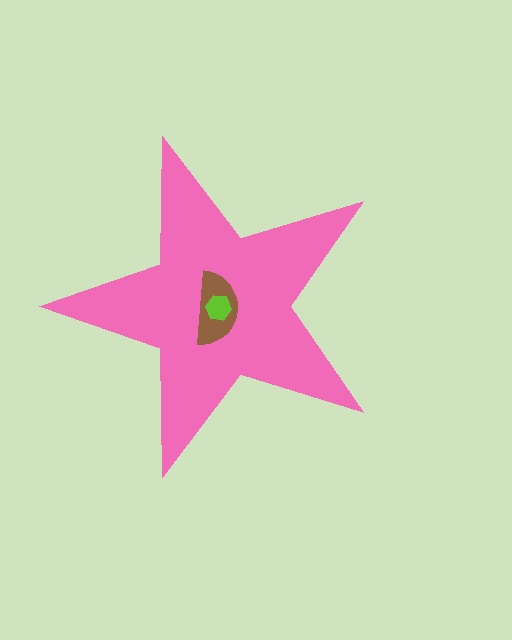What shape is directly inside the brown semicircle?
The lime hexagon.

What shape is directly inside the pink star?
The brown semicircle.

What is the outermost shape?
The pink star.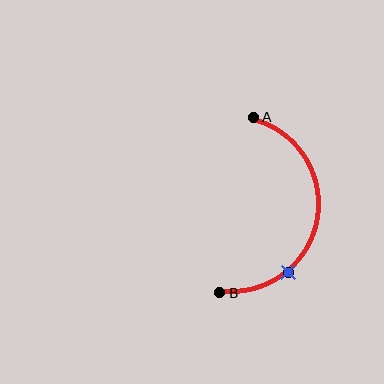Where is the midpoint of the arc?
The arc midpoint is the point on the curve farthest from the straight line joining A and B. It sits to the right of that line.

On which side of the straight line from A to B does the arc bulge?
The arc bulges to the right of the straight line connecting A and B.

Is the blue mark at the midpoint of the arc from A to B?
No. The blue mark lies on the arc but is closer to endpoint B. The arc midpoint would be at the point on the curve equidistant along the arc from both A and B.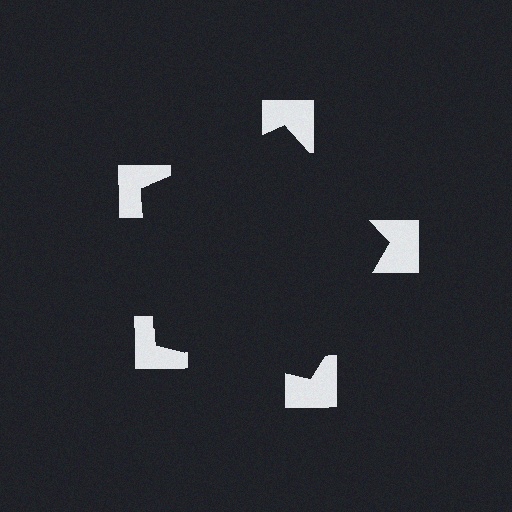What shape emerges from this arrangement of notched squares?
An illusory pentagon — its edges are inferred from the aligned wedge cuts in the notched squares, not physically drawn.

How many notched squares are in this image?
There are 5 — one at each vertex of the illusory pentagon.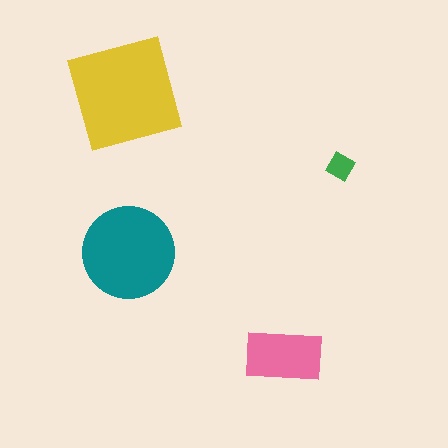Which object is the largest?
The yellow square.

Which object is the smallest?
The green diamond.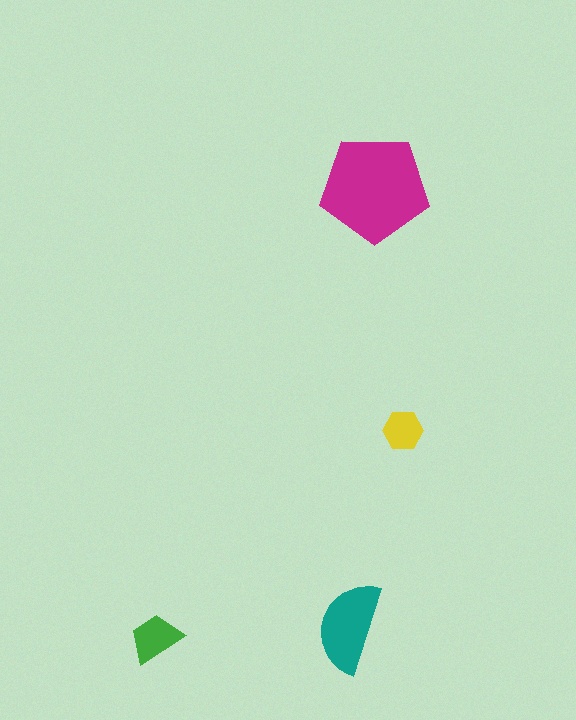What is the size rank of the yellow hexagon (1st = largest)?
4th.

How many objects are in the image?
There are 4 objects in the image.